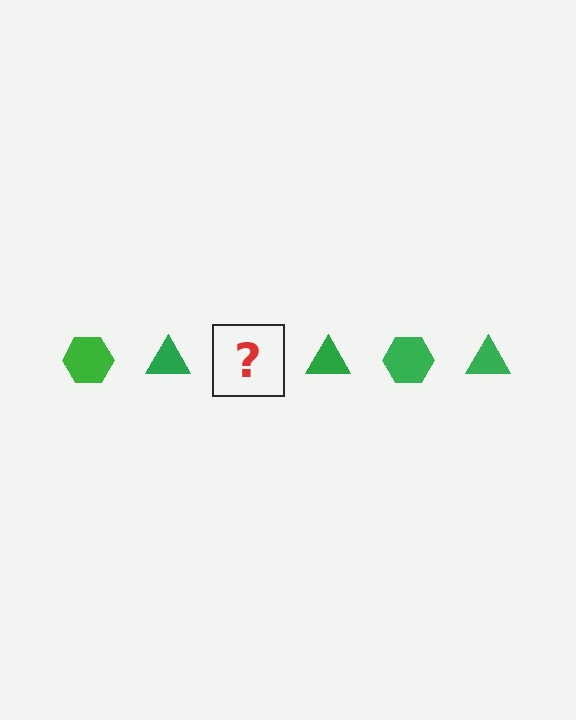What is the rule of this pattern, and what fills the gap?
The rule is that the pattern cycles through hexagon, triangle shapes in green. The gap should be filled with a green hexagon.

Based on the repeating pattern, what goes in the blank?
The blank should be a green hexagon.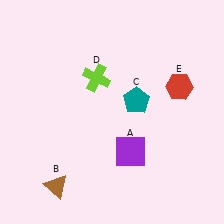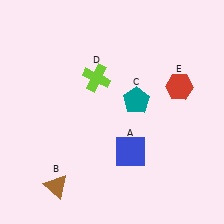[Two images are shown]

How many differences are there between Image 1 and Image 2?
There is 1 difference between the two images.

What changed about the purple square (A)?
In Image 1, A is purple. In Image 2, it changed to blue.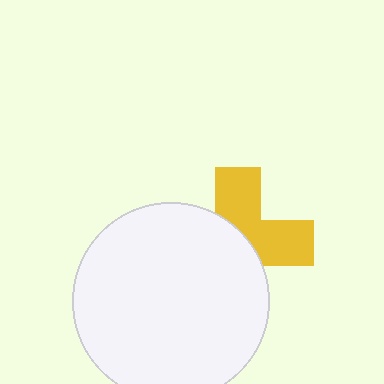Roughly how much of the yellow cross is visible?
A small part of it is visible (roughly 45%).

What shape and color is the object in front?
The object in front is a white circle.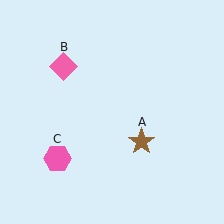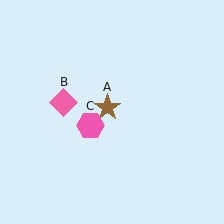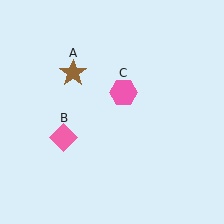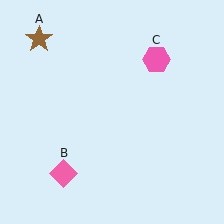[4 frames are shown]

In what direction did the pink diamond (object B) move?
The pink diamond (object B) moved down.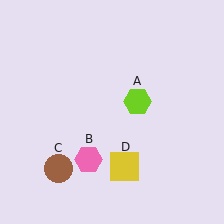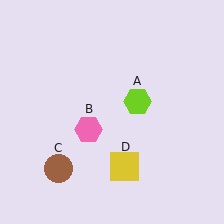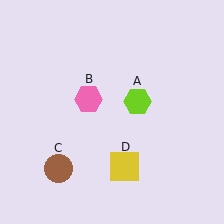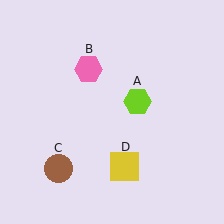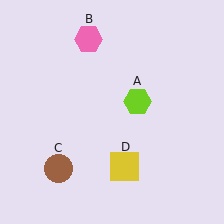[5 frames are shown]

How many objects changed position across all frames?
1 object changed position: pink hexagon (object B).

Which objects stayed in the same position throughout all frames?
Lime hexagon (object A) and brown circle (object C) and yellow square (object D) remained stationary.